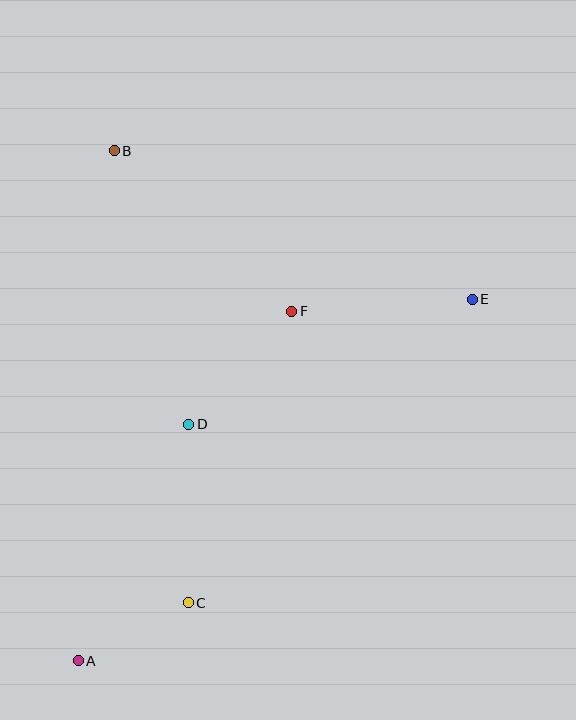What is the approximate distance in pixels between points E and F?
The distance between E and F is approximately 181 pixels.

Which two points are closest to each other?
Points A and C are closest to each other.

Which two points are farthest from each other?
Points A and E are farthest from each other.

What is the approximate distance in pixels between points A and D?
The distance between A and D is approximately 261 pixels.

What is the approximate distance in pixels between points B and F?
The distance between B and F is approximately 239 pixels.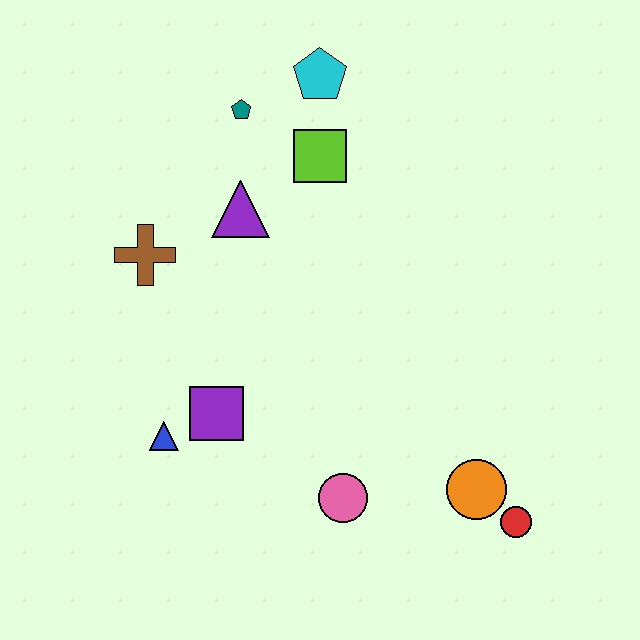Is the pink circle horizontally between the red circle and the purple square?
Yes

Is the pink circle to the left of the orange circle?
Yes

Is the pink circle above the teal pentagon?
No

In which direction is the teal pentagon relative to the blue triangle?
The teal pentagon is above the blue triangle.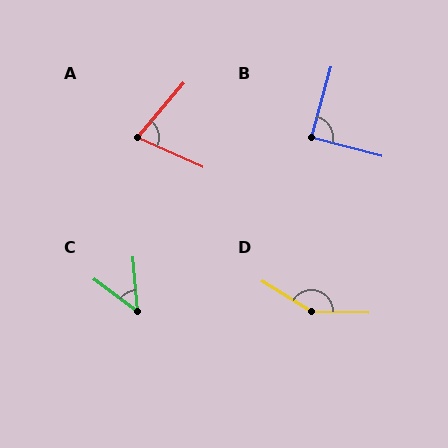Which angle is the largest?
D, at approximately 150 degrees.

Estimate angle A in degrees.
Approximately 74 degrees.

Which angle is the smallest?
C, at approximately 49 degrees.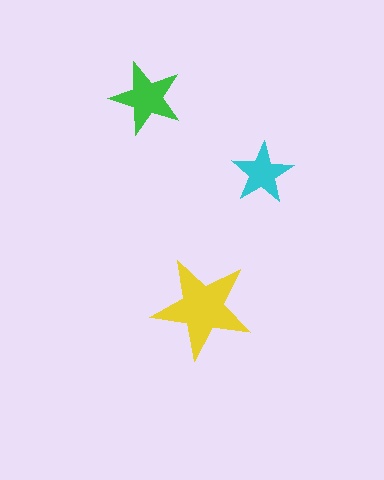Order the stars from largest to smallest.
the yellow one, the green one, the cyan one.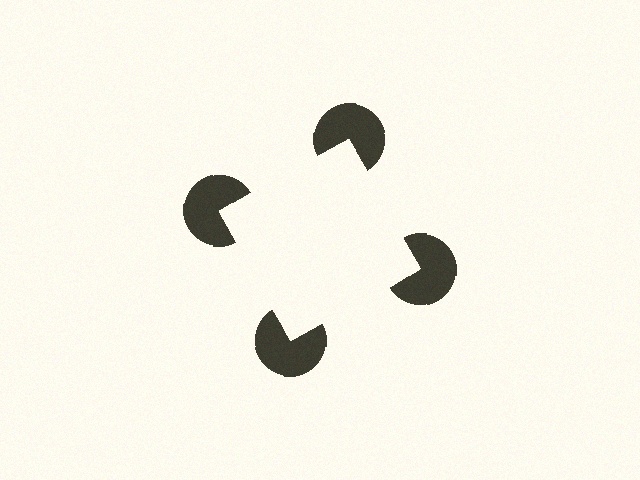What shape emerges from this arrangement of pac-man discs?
An illusory square — its edges are inferred from the aligned wedge cuts in the pac-man discs, not physically drawn.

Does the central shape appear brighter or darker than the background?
It typically appears slightly brighter than the background, even though no actual brightness change is drawn.